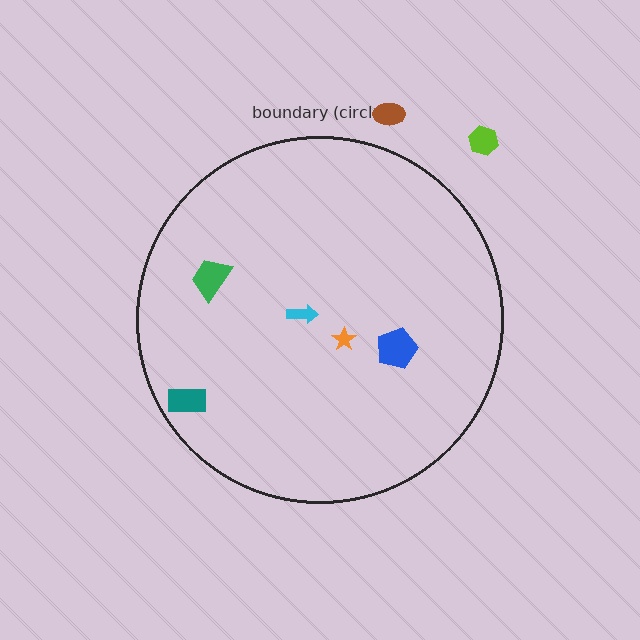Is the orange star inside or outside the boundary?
Inside.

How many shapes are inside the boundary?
5 inside, 2 outside.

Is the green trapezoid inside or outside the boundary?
Inside.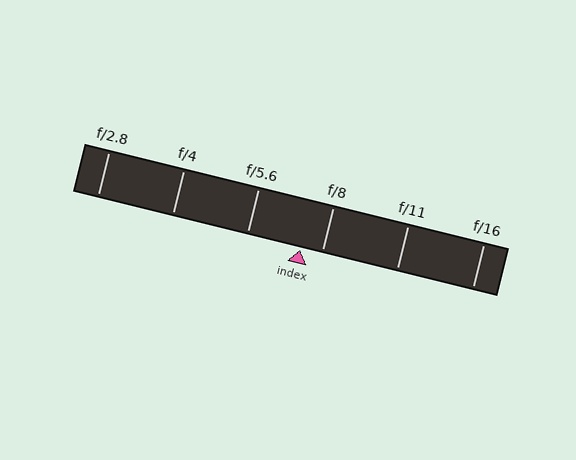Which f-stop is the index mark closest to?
The index mark is closest to f/8.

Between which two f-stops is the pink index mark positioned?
The index mark is between f/5.6 and f/8.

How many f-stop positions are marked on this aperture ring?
There are 6 f-stop positions marked.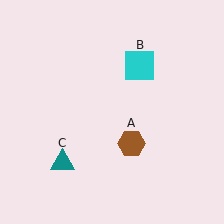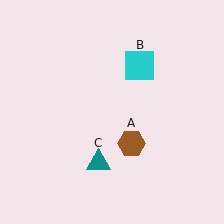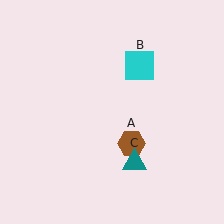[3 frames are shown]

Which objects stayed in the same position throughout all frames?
Brown hexagon (object A) and cyan square (object B) remained stationary.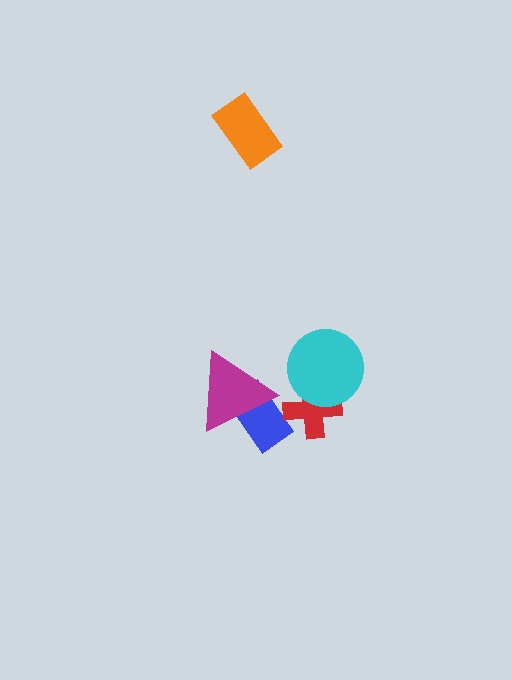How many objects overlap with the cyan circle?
1 object overlaps with the cyan circle.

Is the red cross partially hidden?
Yes, it is partially covered by another shape.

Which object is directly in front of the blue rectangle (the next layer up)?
The magenta triangle is directly in front of the blue rectangle.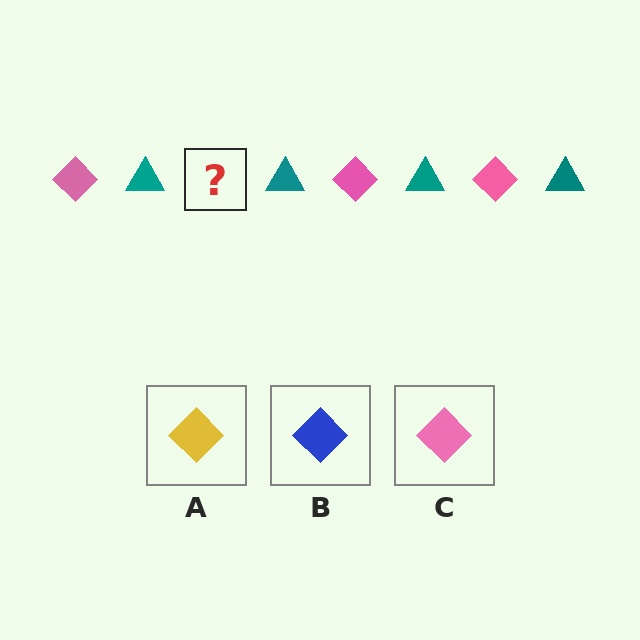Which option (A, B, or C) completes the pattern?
C.